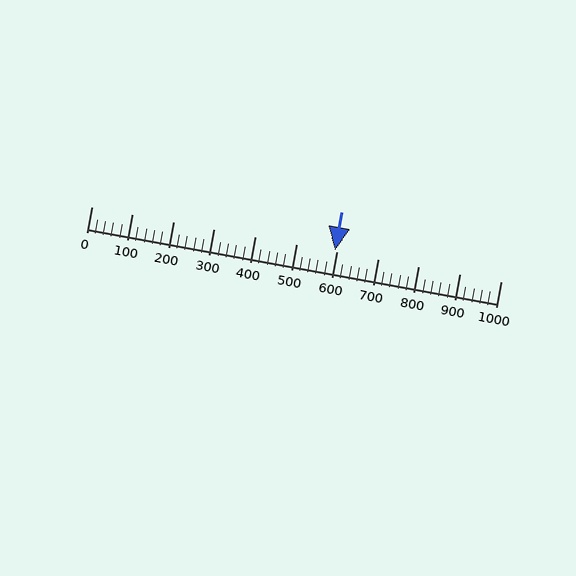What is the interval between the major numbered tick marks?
The major tick marks are spaced 100 units apart.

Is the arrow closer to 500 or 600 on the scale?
The arrow is closer to 600.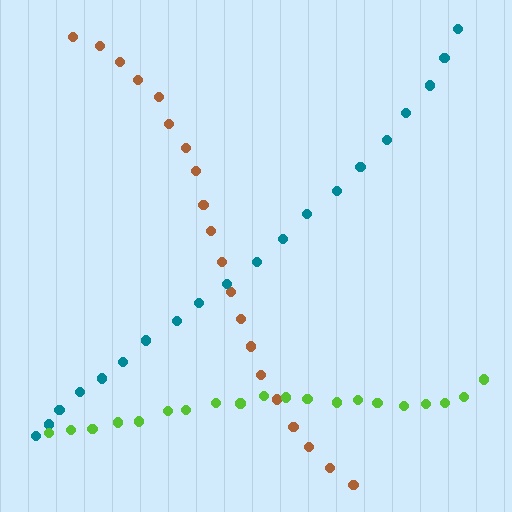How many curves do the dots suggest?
There are 3 distinct paths.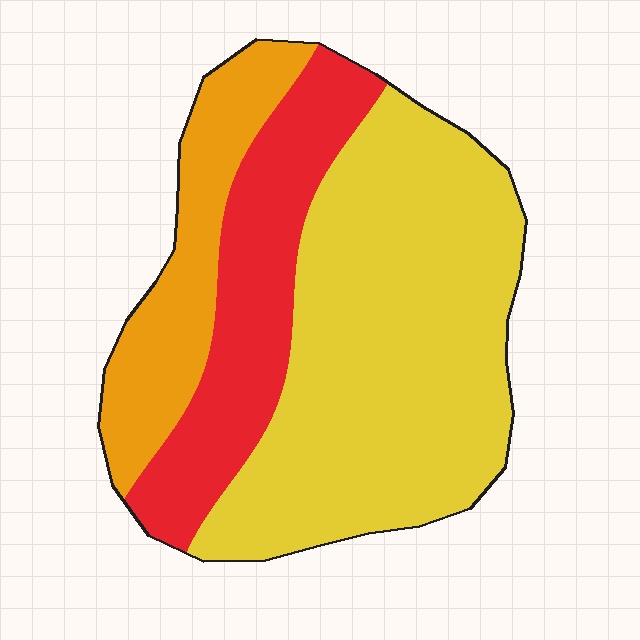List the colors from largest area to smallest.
From largest to smallest: yellow, red, orange.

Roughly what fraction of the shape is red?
Red covers 25% of the shape.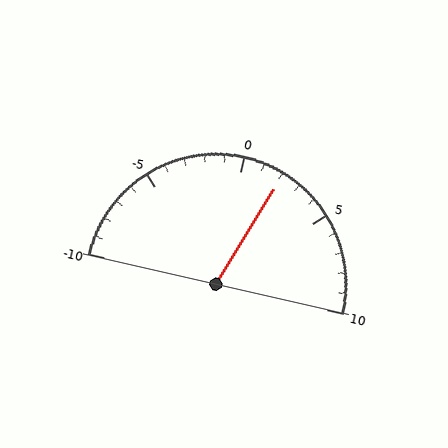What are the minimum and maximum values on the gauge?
The gauge ranges from -10 to 10.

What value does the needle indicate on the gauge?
The needle indicates approximately 2.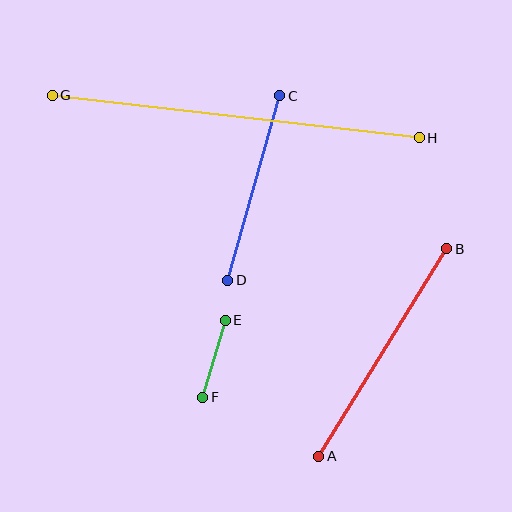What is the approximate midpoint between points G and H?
The midpoint is at approximately (236, 116) pixels.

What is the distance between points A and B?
The distance is approximately 244 pixels.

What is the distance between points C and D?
The distance is approximately 192 pixels.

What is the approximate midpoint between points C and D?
The midpoint is at approximately (254, 188) pixels.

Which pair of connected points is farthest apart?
Points G and H are farthest apart.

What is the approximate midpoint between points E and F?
The midpoint is at approximately (214, 359) pixels.